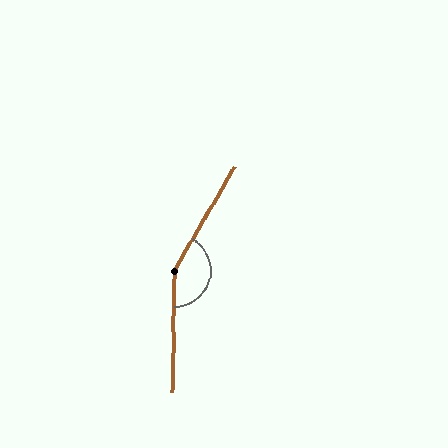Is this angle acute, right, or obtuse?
It is obtuse.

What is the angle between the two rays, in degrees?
Approximately 151 degrees.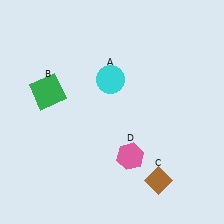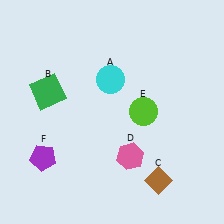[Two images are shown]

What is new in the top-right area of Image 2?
A lime circle (E) was added in the top-right area of Image 2.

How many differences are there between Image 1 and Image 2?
There are 2 differences between the two images.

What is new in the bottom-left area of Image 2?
A purple pentagon (F) was added in the bottom-left area of Image 2.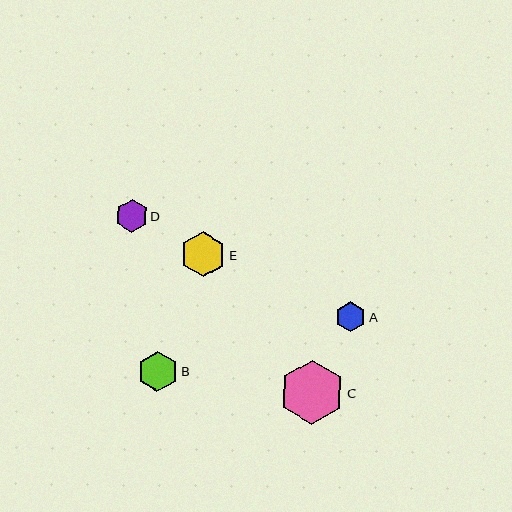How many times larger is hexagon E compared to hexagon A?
Hexagon E is approximately 1.5 times the size of hexagon A.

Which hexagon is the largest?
Hexagon C is the largest with a size of approximately 64 pixels.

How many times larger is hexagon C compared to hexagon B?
Hexagon C is approximately 1.6 times the size of hexagon B.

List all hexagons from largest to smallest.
From largest to smallest: C, E, B, D, A.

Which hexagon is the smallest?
Hexagon A is the smallest with a size of approximately 30 pixels.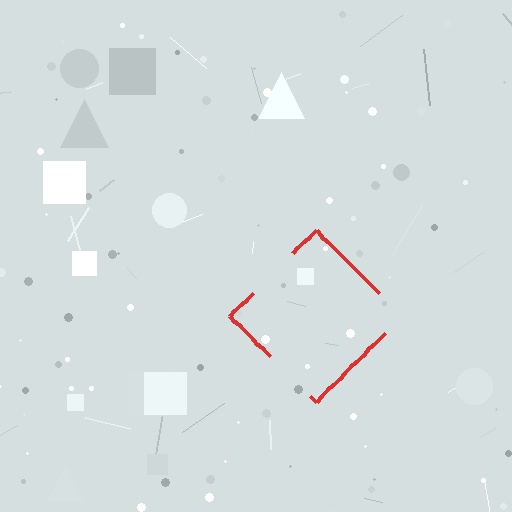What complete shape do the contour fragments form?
The contour fragments form a diamond.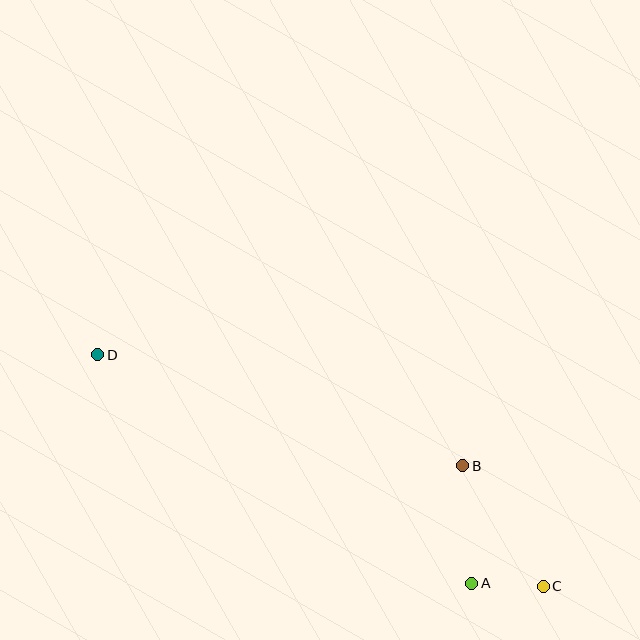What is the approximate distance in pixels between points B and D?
The distance between B and D is approximately 381 pixels.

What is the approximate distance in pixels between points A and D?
The distance between A and D is approximately 438 pixels.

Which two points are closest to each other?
Points A and C are closest to each other.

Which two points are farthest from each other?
Points C and D are farthest from each other.